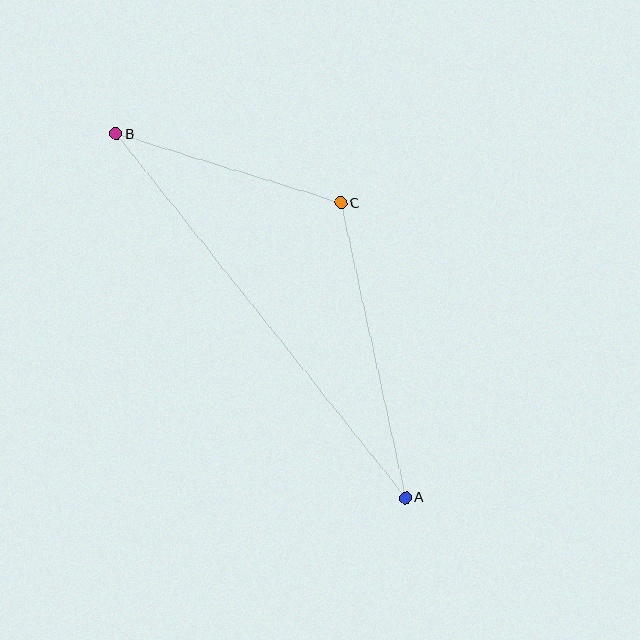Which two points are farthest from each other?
Points A and B are farthest from each other.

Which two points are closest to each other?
Points B and C are closest to each other.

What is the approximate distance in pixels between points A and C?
The distance between A and C is approximately 302 pixels.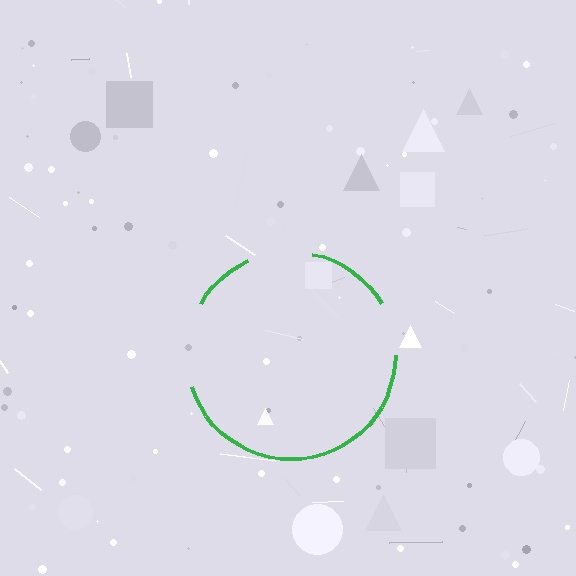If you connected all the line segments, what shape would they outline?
They would outline a circle.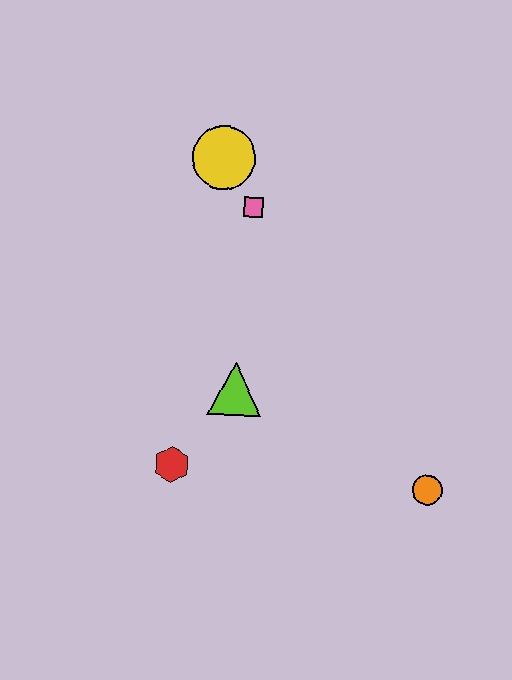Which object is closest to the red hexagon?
The lime triangle is closest to the red hexagon.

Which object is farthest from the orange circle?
The yellow circle is farthest from the orange circle.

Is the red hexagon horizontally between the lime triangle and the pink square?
No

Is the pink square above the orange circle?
Yes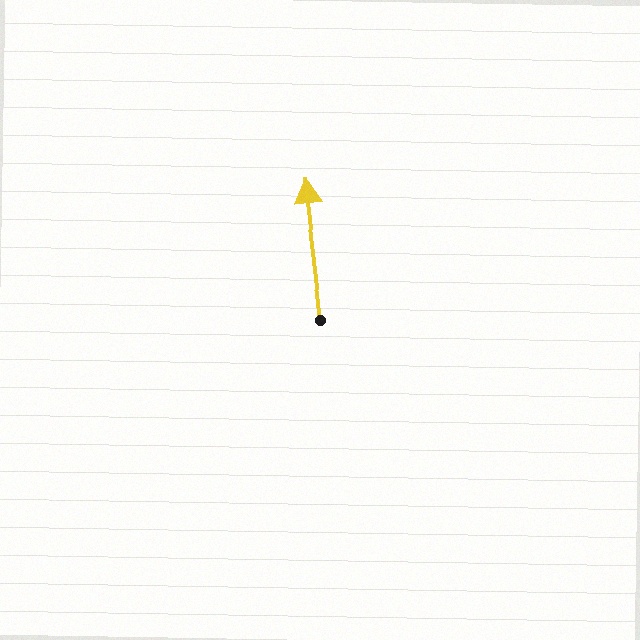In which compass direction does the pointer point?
North.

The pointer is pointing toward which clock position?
Roughly 12 o'clock.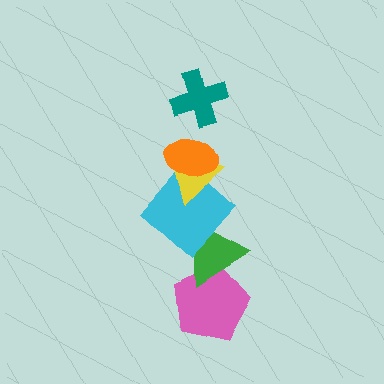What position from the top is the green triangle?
The green triangle is 5th from the top.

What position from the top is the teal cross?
The teal cross is 1st from the top.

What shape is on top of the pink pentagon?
The green triangle is on top of the pink pentagon.